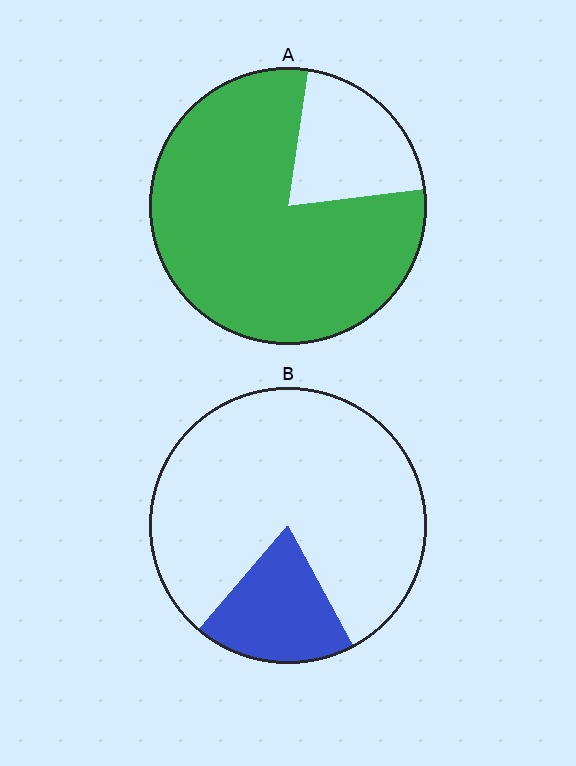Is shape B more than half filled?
No.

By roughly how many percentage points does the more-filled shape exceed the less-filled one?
By roughly 60 percentage points (A over B).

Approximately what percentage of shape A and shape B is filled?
A is approximately 80% and B is approximately 20%.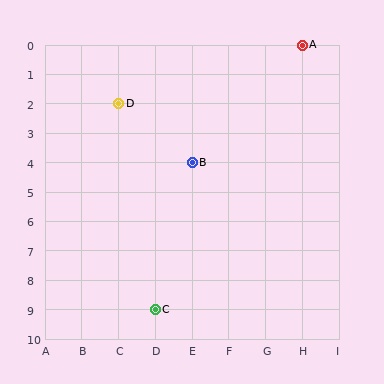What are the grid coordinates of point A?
Point A is at grid coordinates (H, 0).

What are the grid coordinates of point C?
Point C is at grid coordinates (D, 9).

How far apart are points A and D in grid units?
Points A and D are 5 columns and 2 rows apart (about 5.4 grid units diagonally).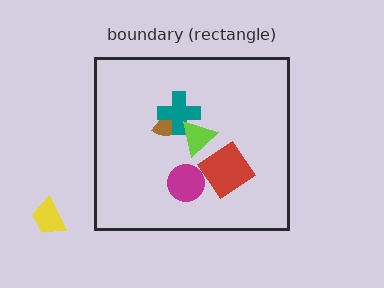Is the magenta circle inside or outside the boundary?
Inside.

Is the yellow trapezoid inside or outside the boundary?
Outside.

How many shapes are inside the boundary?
5 inside, 1 outside.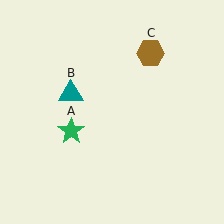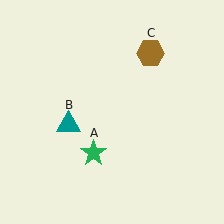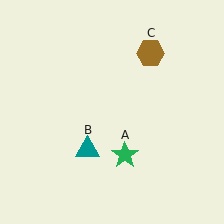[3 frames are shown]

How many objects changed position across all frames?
2 objects changed position: green star (object A), teal triangle (object B).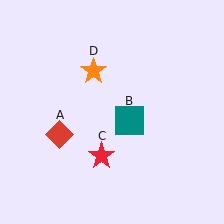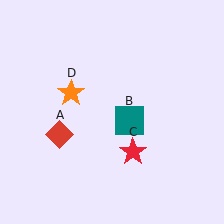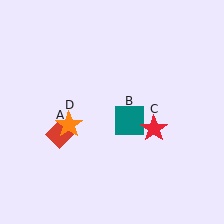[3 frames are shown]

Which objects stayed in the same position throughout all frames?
Red diamond (object A) and teal square (object B) remained stationary.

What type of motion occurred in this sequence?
The red star (object C), orange star (object D) rotated counterclockwise around the center of the scene.